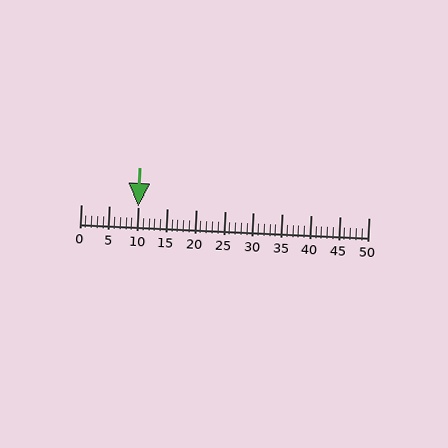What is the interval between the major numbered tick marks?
The major tick marks are spaced 5 units apart.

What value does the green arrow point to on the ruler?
The green arrow points to approximately 10.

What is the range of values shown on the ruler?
The ruler shows values from 0 to 50.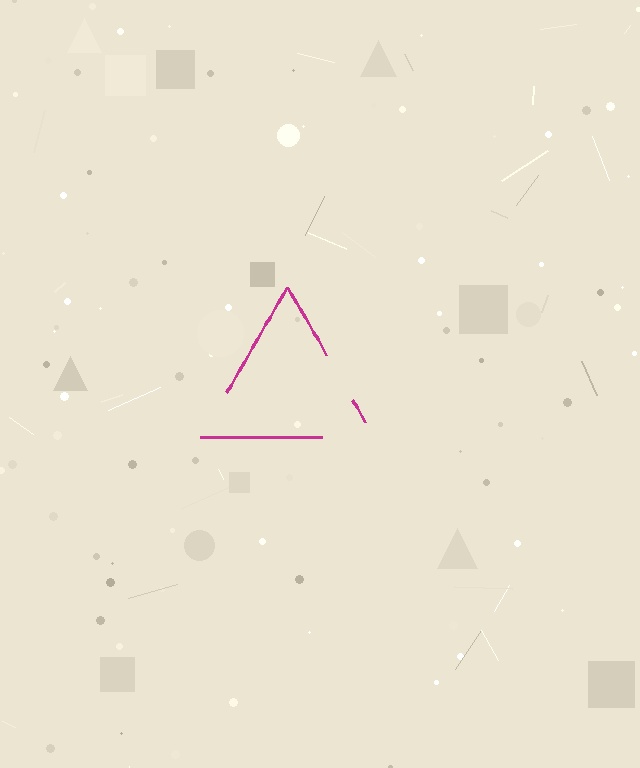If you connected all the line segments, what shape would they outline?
They would outline a triangle.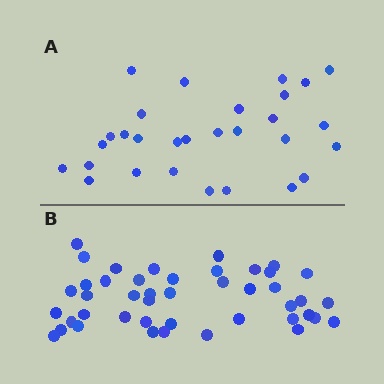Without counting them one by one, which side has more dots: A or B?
Region B (the bottom region) has more dots.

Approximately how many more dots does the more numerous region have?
Region B has approximately 15 more dots than region A.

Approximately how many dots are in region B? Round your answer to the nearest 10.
About 40 dots. (The exact count is 44, which rounds to 40.)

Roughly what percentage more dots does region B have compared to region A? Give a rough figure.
About 50% more.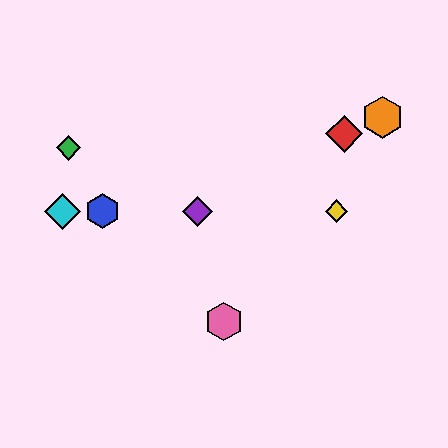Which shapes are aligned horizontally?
The blue hexagon, the yellow diamond, the purple diamond, the cyan diamond are aligned horizontally.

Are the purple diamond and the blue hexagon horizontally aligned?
Yes, both are at y≈211.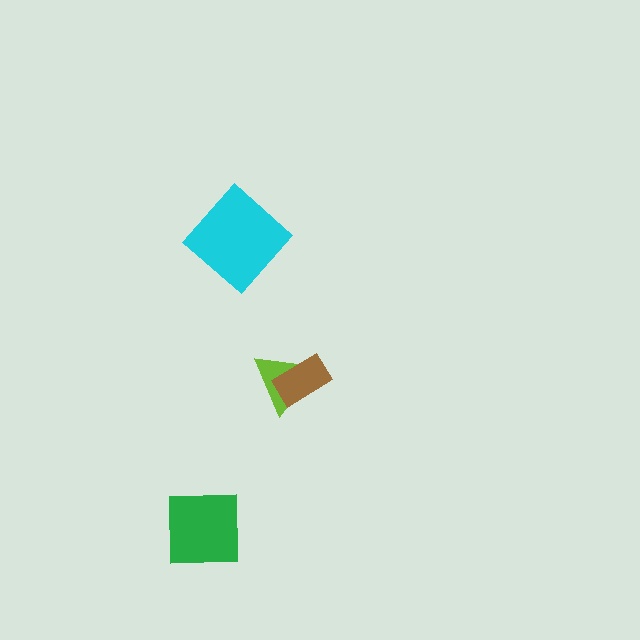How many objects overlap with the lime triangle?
1 object overlaps with the lime triangle.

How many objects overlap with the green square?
0 objects overlap with the green square.